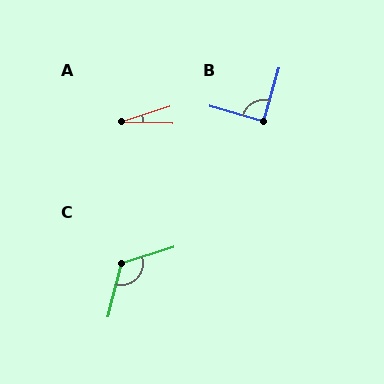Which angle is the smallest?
A, at approximately 19 degrees.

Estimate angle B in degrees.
Approximately 90 degrees.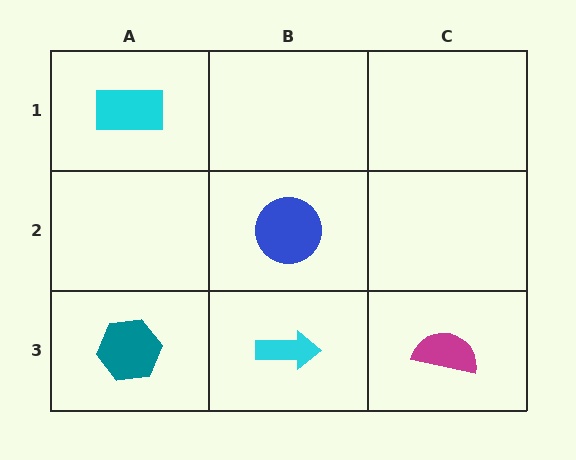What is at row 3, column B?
A cyan arrow.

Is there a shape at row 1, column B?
No, that cell is empty.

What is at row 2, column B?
A blue circle.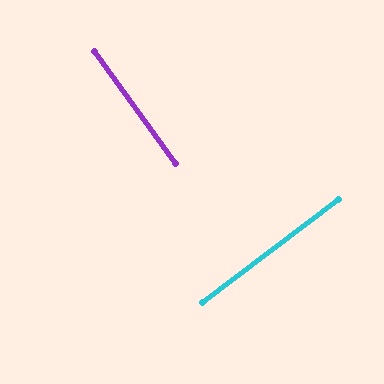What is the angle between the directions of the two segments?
Approximately 88 degrees.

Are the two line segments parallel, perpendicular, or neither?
Perpendicular — they meet at approximately 88°.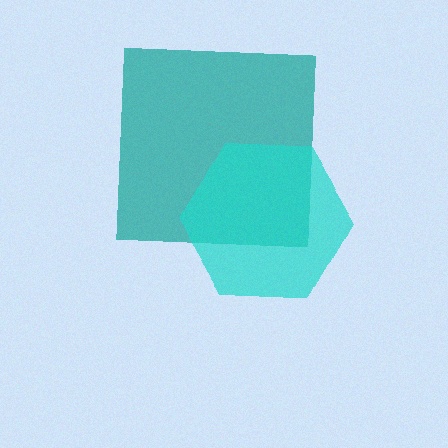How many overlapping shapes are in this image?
There are 2 overlapping shapes in the image.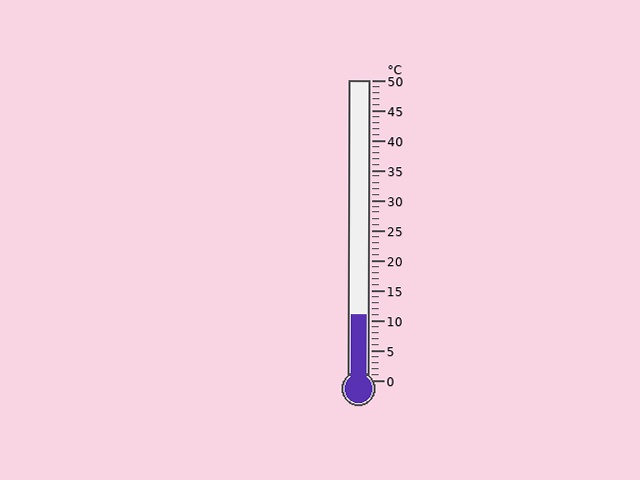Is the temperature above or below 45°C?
The temperature is below 45°C.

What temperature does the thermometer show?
The thermometer shows approximately 11°C.